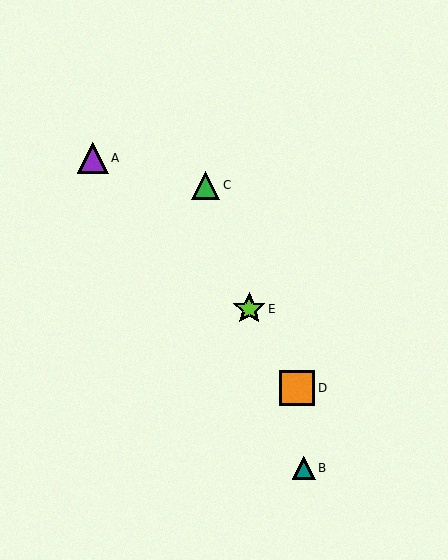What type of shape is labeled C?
Shape C is a green triangle.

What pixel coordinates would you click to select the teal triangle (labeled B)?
Click at (304, 468) to select the teal triangle B.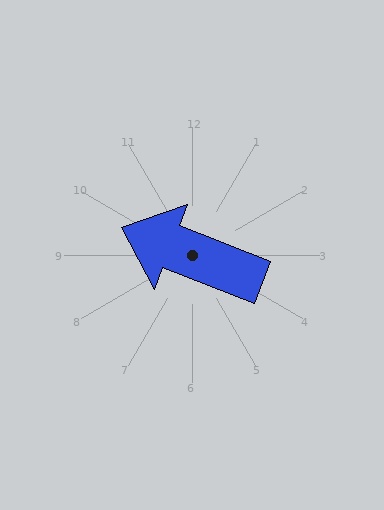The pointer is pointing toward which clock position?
Roughly 10 o'clock.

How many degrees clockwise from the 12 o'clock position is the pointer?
Approximately 291 degrees.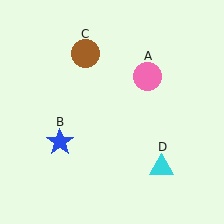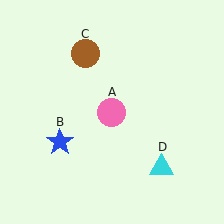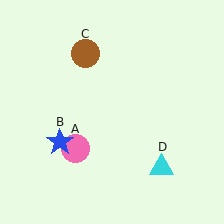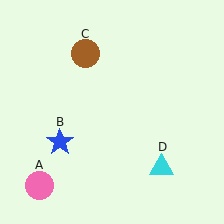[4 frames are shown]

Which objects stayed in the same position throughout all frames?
Blue star (object B) and brown circle (object C) and cyan triangle (object D) remained stationary.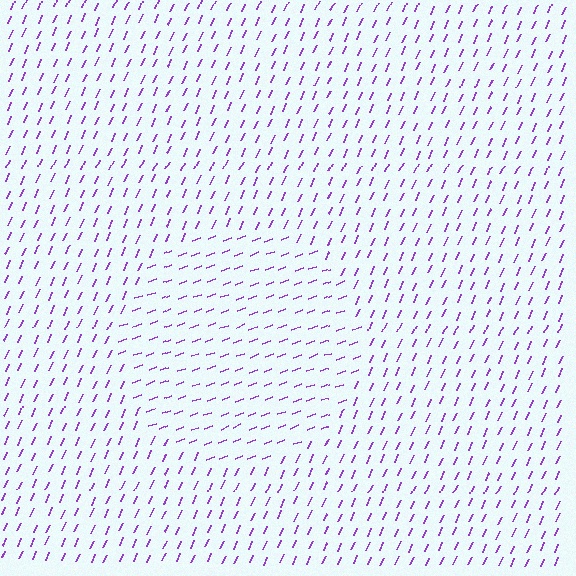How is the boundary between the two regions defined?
The boundary is defined purely by a change in line orientation (approximately 45 degrees difference). All lines are the same color and thickness.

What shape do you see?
I see a circle.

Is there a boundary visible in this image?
Yes, there is a texture boundary formed by a change in line orientation.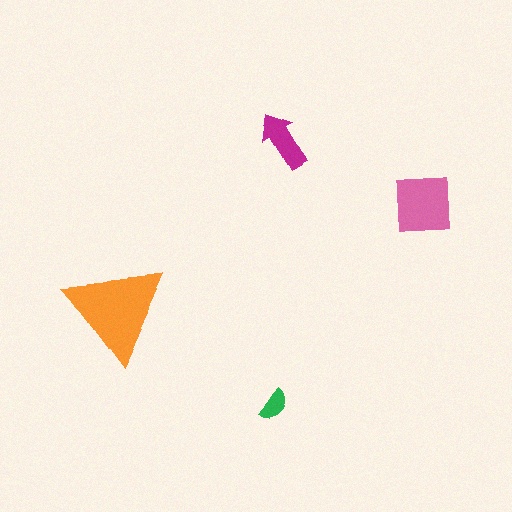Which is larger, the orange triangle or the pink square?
The orange triangle.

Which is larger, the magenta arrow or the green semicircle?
The magenta arrow.